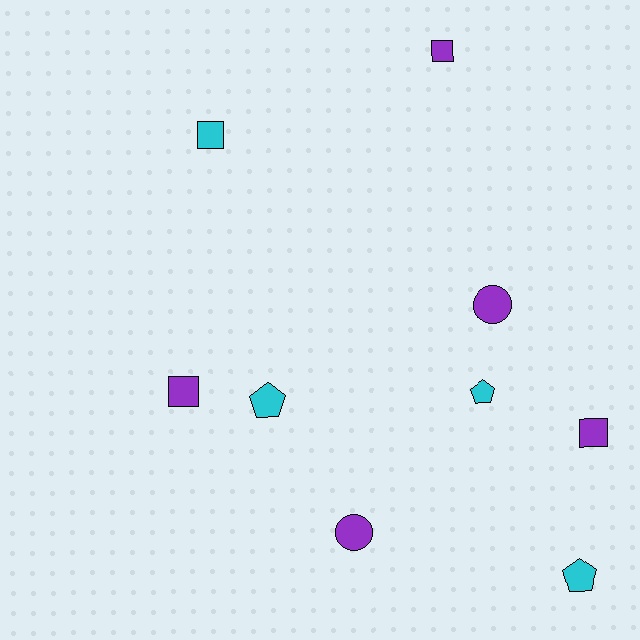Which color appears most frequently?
Purple, with 5 objects.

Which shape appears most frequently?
Square, with 4 objects.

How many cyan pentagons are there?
There are 3 cyan pentagons.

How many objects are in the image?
There are 9 objects.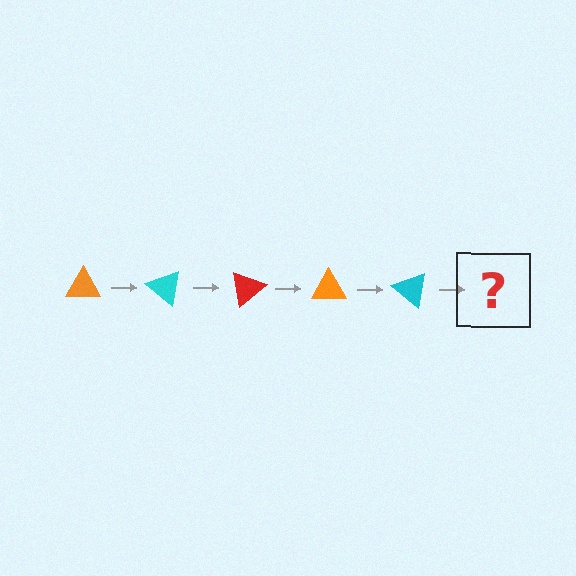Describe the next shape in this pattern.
It should be a red triangle, rotated 200 degrees from the start.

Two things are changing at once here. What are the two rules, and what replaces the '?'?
The two rules are that it rotates 40 degrees each step and the color cycles through orange, cyan, and red. The '?' should be a red triangle, rotated 200 degrees from the start.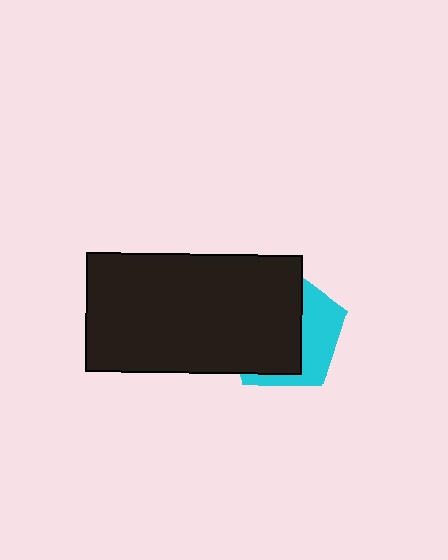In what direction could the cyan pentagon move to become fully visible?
The cyan pentagon could move right. That would shift it out from behind the black rectangle entirely.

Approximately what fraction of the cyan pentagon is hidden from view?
Roughly 64% of the cyan pentagon is hidden behind the black rectangle.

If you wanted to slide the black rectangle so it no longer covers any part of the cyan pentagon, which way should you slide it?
Slide it left — that is the most direct way to separate the two shapes.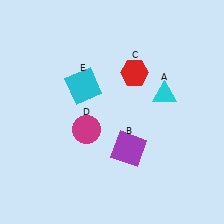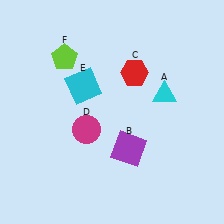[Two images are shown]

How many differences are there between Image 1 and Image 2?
There is 1 difference between the two images.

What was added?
A lime pentagon (F) was added in Image 2.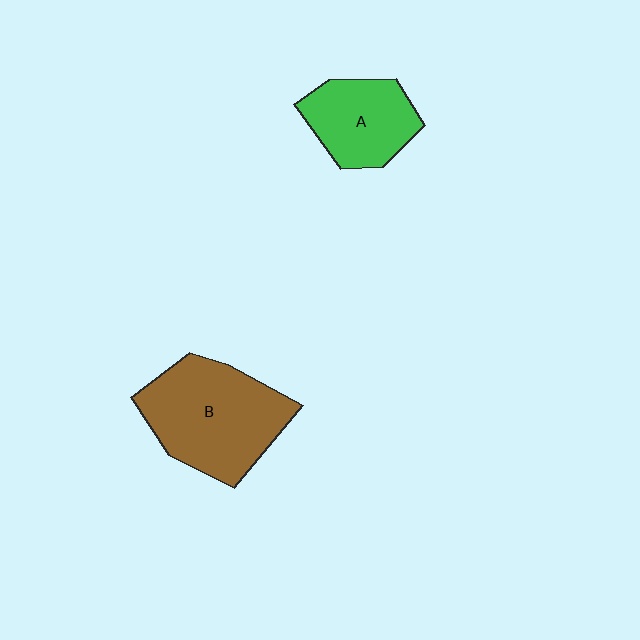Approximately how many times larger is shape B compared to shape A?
Approximately 1.6 times.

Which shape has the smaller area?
Shape A (green).